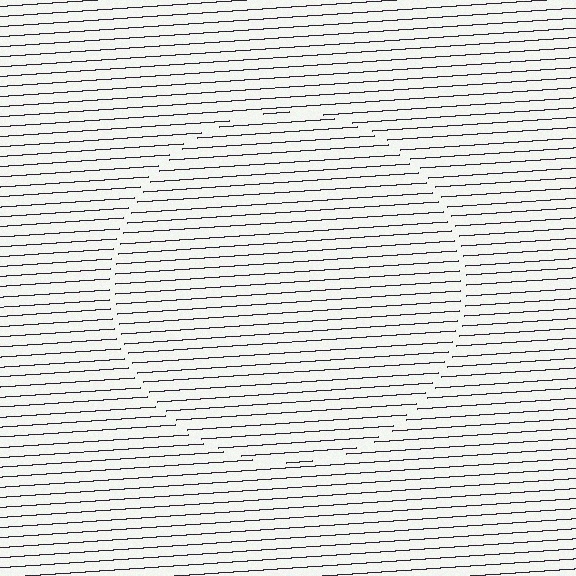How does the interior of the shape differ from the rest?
The interior of the shape contains the same grating, shifted by half a period — the contour is defined by the phase discontinuity where line-ends from the inner and outer gratings abut.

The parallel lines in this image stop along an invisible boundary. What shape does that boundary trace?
An illusory circle. The interior of the shape contains the same grating, shifted by half a period — the contour is defined by the phase discontinuity where line-ends from the inner and outer gratings abut.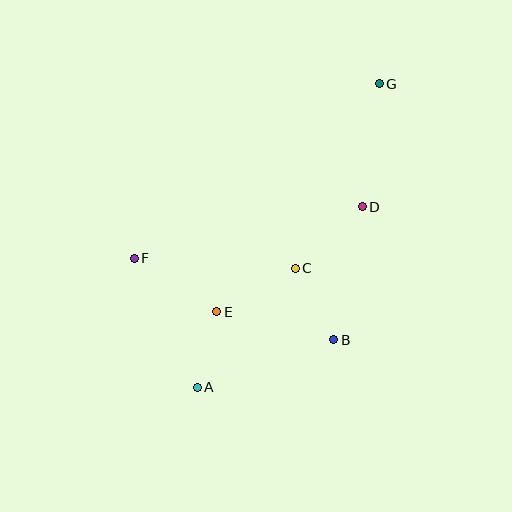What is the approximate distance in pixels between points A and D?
The distance between A and D is approximately 244 pixels.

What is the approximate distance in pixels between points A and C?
The distance between A and C is approximately 154 pixels.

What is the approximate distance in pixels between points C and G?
The distance between C and G is approximately 203 pixels.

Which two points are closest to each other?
Points A and E are closest to each other.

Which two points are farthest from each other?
Points A and G are farthest from each other.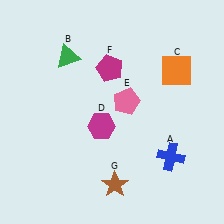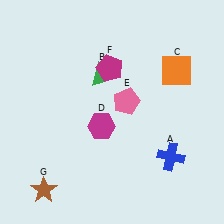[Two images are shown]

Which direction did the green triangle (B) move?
The green triangle (B) moved right.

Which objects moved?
The objects that moved are: the green triangle (B), the brown star (G).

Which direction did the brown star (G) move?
The brown star (G) moved left.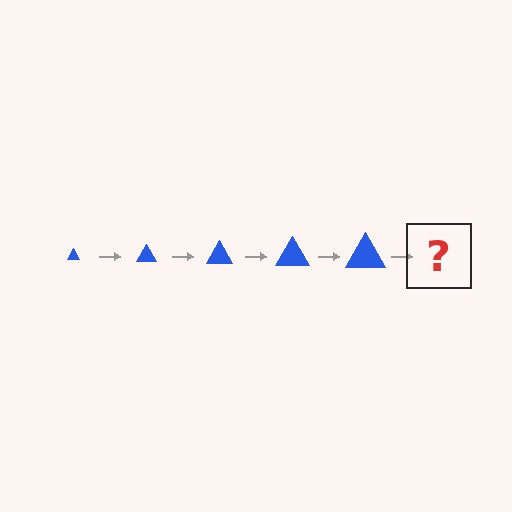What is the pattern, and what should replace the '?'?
The pattern is that the triangle gets progressively larger each step. The '?' should be a blue triangle, larger than the previous one.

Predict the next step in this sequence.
The next step is a blue triangle, larger than the previous one.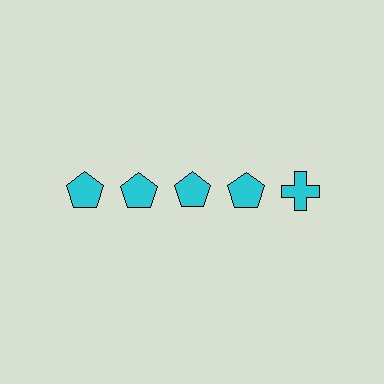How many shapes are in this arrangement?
There are 5 shapes arranged in a grid pattern.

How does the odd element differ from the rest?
It has a different shape: cross instead of pentagon.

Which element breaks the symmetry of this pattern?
The cyan cross in the top row, rightmost column breaks the symmetry. All other shapes are cyan pentagons.